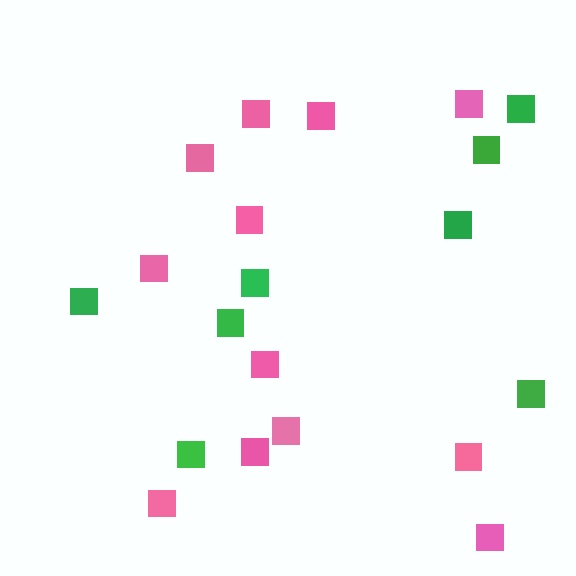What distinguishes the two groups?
There are 2 groups: one group of green squares (8) and one group of pink squares (12).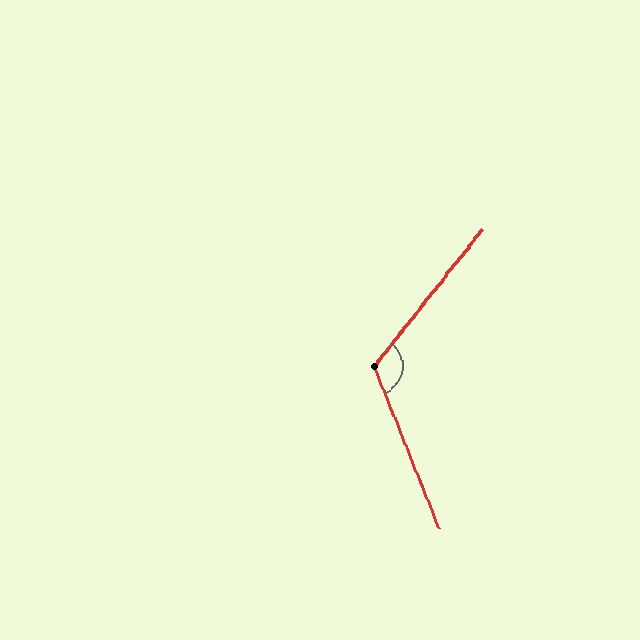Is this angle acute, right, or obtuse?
It is obtuse.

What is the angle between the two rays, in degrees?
Approximately 120 degrees.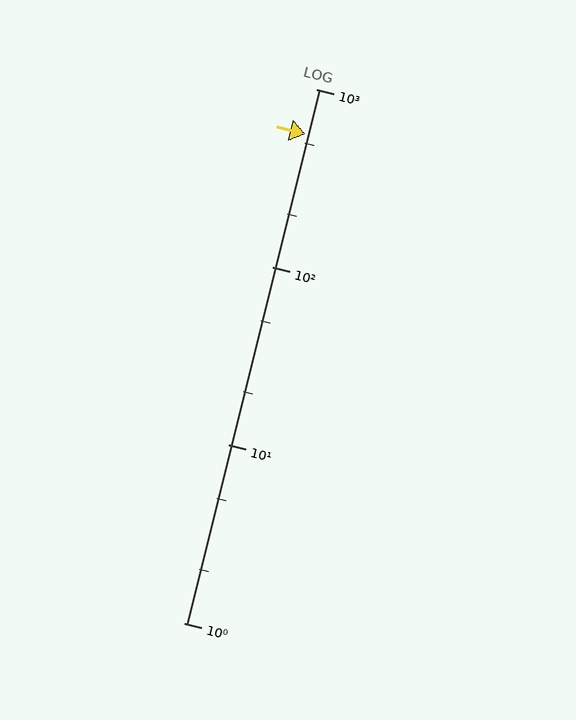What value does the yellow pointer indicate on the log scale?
The pointer indicates approximately 560.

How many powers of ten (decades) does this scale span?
The scale spans 3 decades, from 1 to 1000.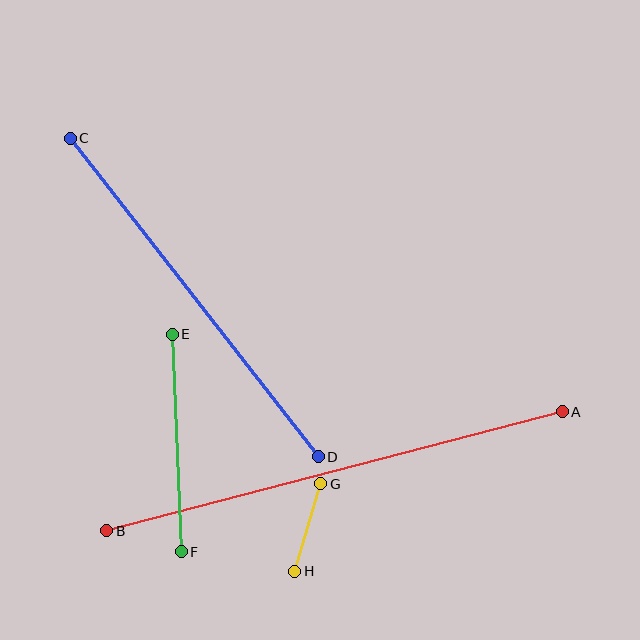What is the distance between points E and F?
The distance is approximately 218 pixels.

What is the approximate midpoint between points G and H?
The midpoint is at approximately (308, 527) pixels.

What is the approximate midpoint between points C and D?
The midpoint is at approximately (194, 298) pixels.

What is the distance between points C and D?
The distance is approximately 404 pixels.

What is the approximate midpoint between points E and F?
The midpoint is at approximately (177, 443) pixels.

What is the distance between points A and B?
The distance is approximately 471 pixels.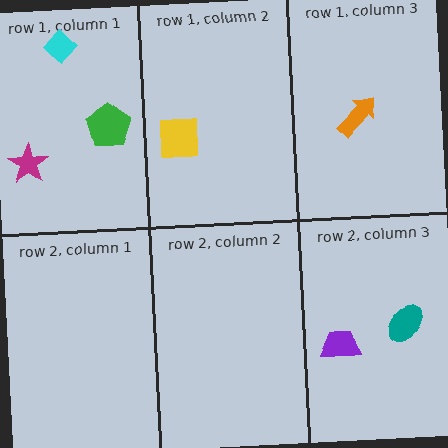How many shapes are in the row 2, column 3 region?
2.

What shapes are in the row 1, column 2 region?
The yellow square.